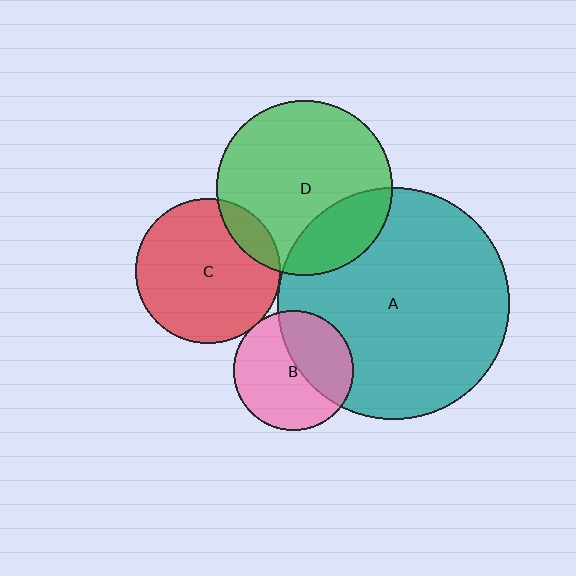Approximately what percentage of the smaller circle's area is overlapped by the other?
Approximately 40%.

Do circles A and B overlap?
Yes.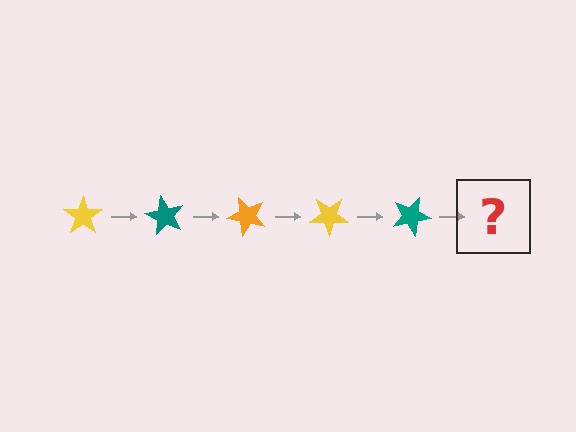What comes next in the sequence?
The next element should be an orange star, rotated 300 degrees from the start.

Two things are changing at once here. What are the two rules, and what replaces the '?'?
The two rules are that it rotates 60 degrees each step and the color cycles through yellow, teal, and orange. The '?' should be an orange star, rotated 300 degrees from the start.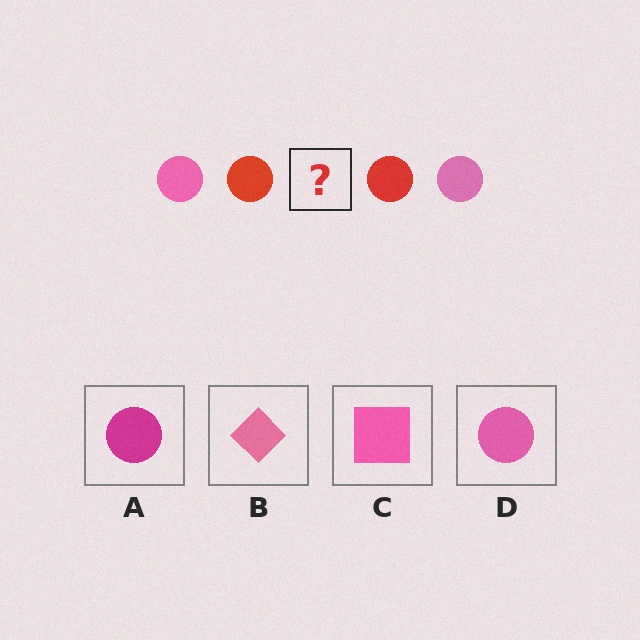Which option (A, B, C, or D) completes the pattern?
D.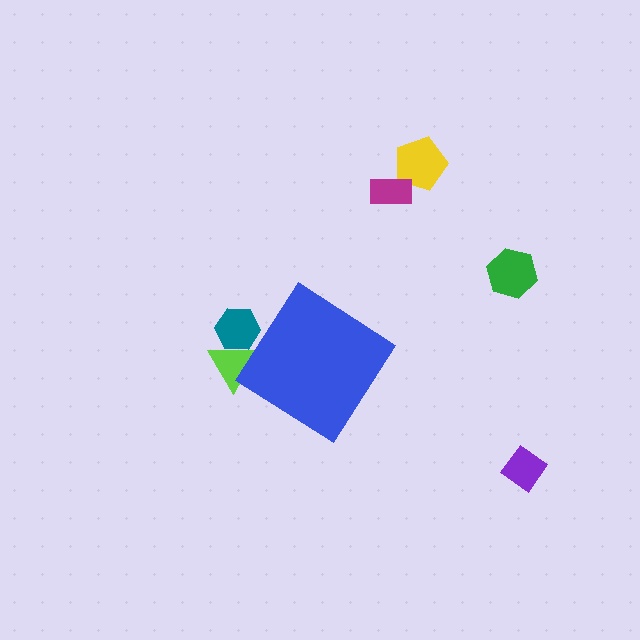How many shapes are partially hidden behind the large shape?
2 shapes are partially hidden.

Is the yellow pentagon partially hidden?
No, the yellow pentagon is fully visible.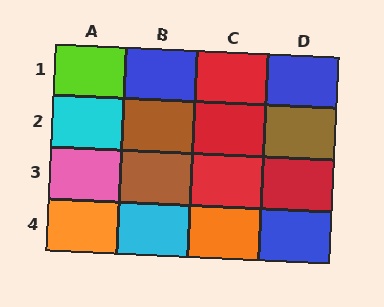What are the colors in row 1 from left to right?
Lime, blue, red, blue.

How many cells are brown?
3 cells are brown.